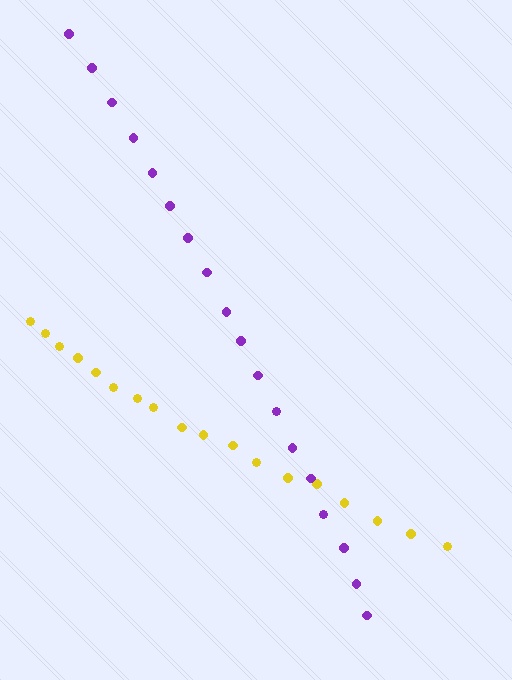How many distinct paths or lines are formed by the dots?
There are 2 distinct paths.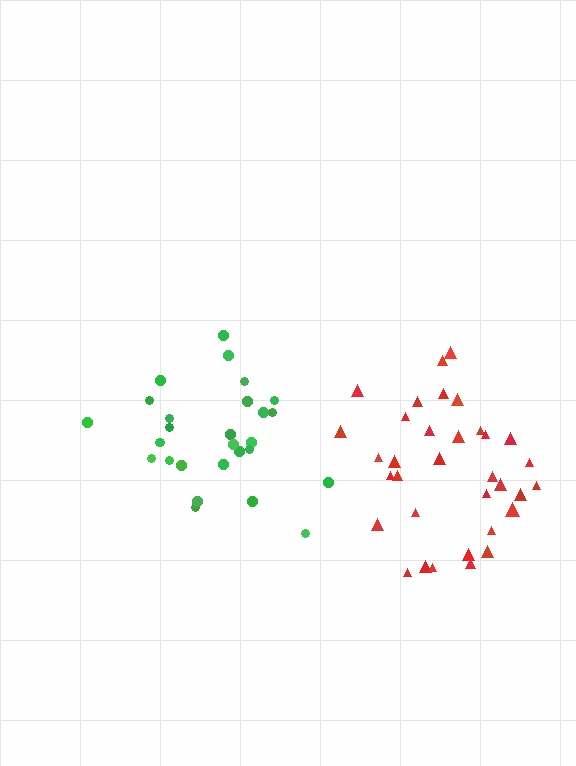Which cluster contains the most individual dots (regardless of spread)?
Red (34).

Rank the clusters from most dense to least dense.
red, green.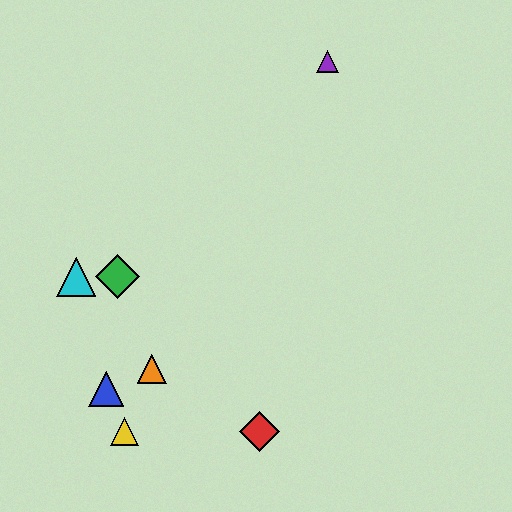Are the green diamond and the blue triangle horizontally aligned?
No, the green diamond is at y≈277 and the blue triangle is at y≈389.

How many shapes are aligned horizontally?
2 shapes (the green diamond, the cyan triangle) are aligned horizontally.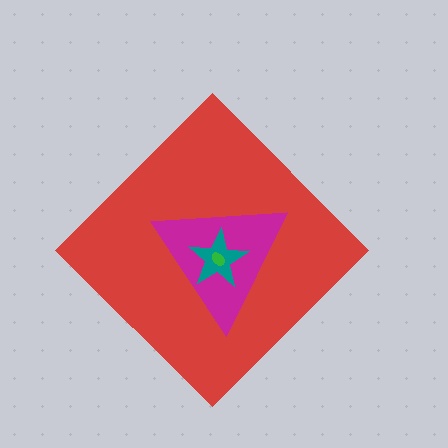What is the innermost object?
The green ellipse.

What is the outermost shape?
The red diamond.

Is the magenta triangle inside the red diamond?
Yes.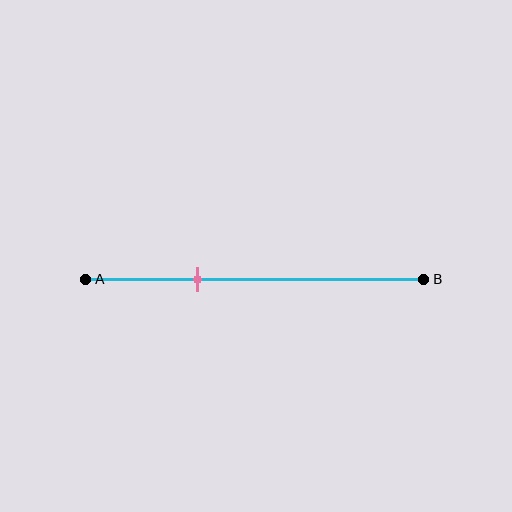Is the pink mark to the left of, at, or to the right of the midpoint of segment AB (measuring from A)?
The pink mark is to the left of the midpoint of segment AB.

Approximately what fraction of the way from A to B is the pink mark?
The pink mark is approximately 35% of the way from A to B.